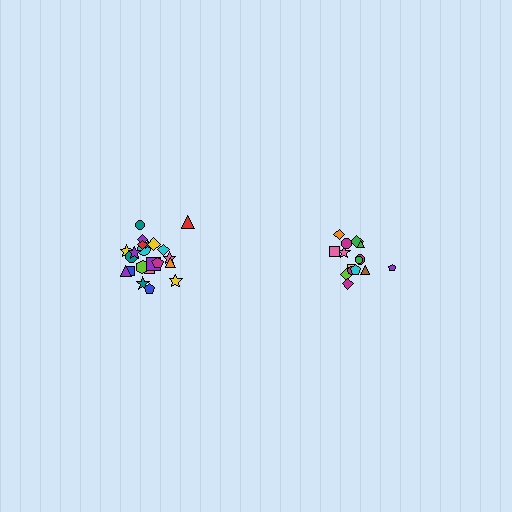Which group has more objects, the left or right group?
The left group.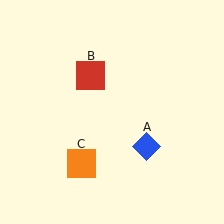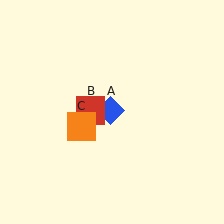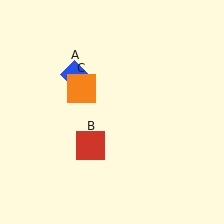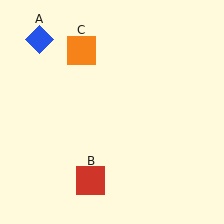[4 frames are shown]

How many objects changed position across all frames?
3 objects changed position: blue diamond (object A), red square (object B), orange square (object C).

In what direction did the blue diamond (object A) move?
The blue diamond (object A) moved up and to the left.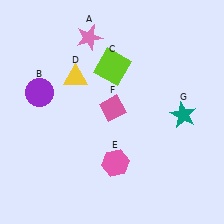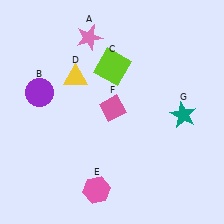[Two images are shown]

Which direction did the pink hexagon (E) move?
The pink hexagon (E) moved down.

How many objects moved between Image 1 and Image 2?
1 object moved between the two images.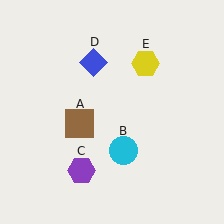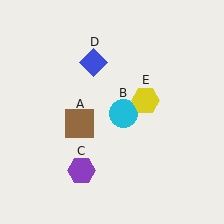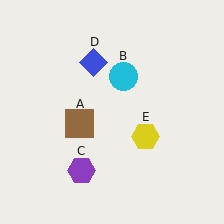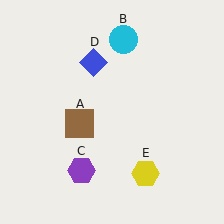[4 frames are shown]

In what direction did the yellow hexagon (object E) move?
The yellow hexagon (object E) moved down.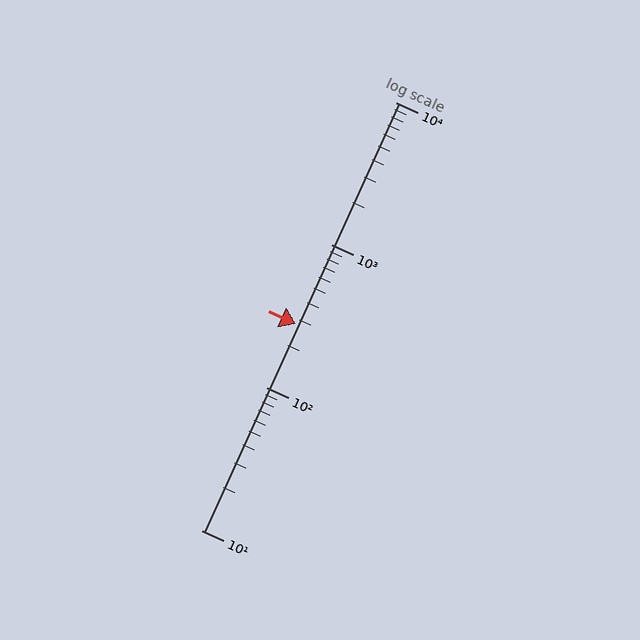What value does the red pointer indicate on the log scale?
The pointer indicates approximately 280.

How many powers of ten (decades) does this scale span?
The scale spans 3 decades, from 10 to 10000.